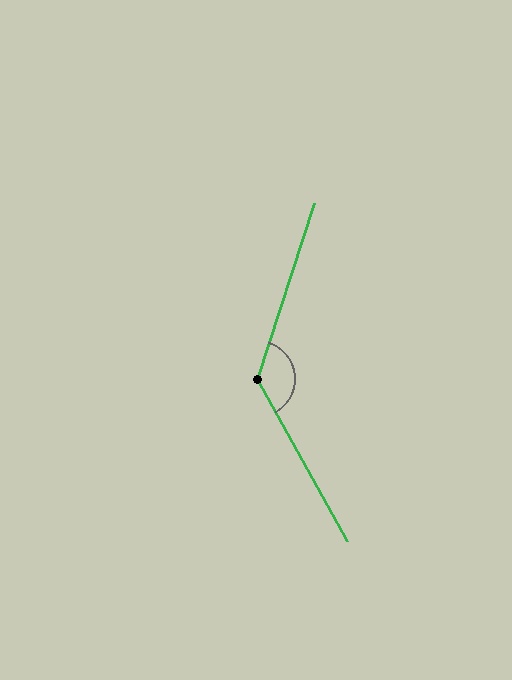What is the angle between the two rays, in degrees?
Approximately 133 degrees.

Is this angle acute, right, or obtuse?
It is obtuse.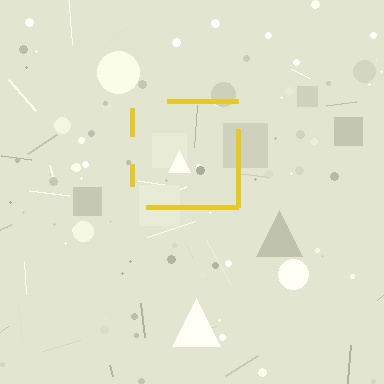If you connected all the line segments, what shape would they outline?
They would outline a square.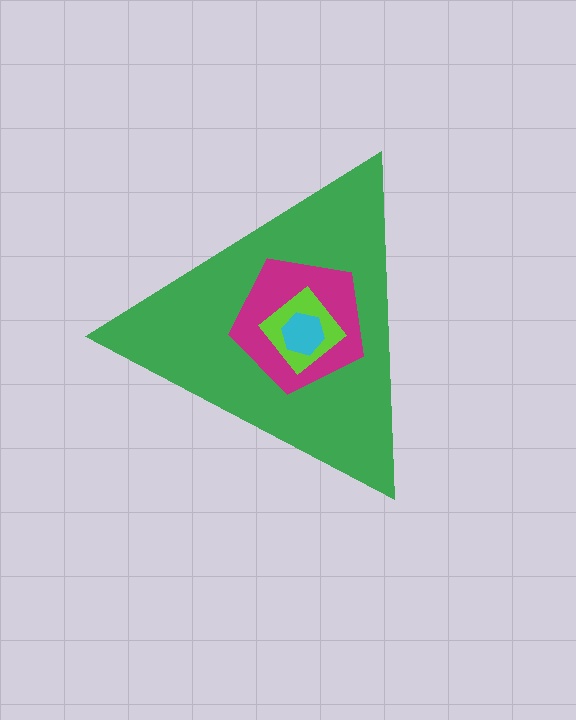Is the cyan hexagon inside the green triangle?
Yes.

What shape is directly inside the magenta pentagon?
The lime diamond.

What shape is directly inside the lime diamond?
The cyan hexagon.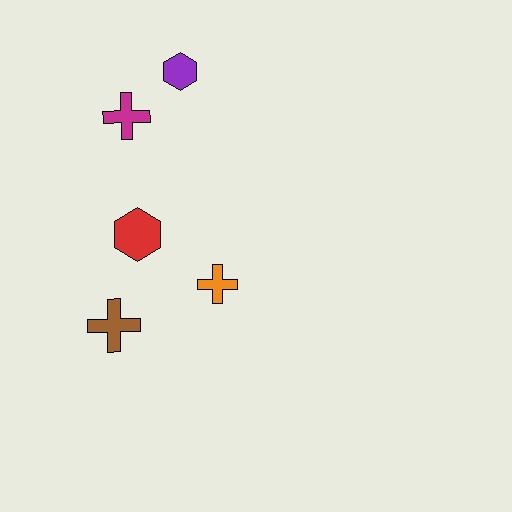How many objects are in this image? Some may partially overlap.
There are 5 objects.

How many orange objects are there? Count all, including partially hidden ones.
There is 1 orange object.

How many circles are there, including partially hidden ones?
There are no circles.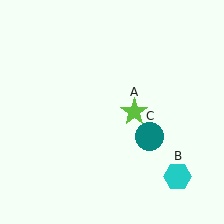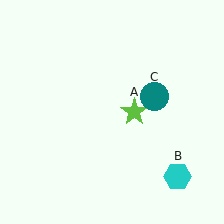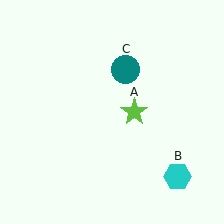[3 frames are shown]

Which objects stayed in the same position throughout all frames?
Lime star (object A) and cyan hexagon (object B) remained stationary.